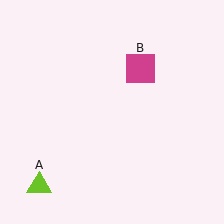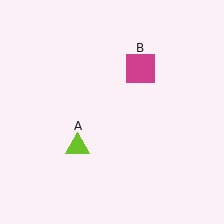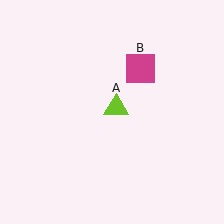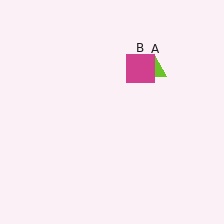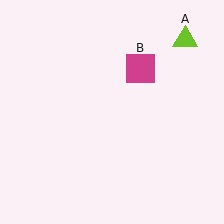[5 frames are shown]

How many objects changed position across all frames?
1 object changed position: lime triangle (object A).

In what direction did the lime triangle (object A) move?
The lime triangle (object A) moved up and to the right.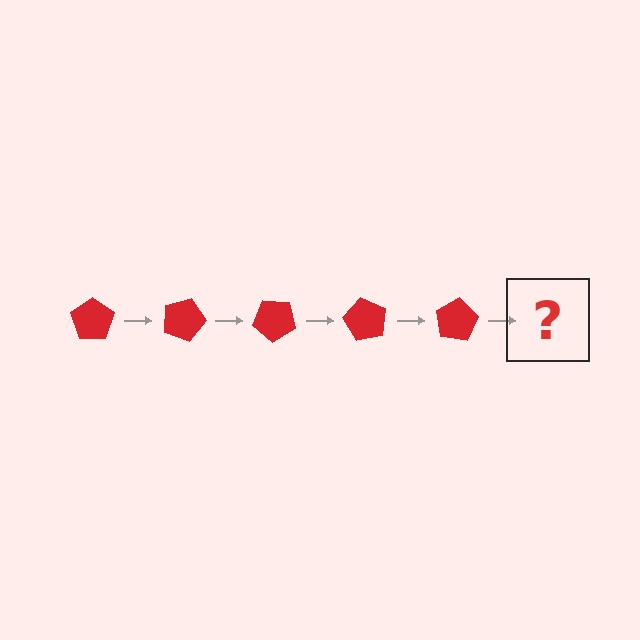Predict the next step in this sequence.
The next step is a red pentagon rotated 100 degrees.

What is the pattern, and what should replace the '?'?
The pattern is that the pentagon rotates 20 degrees each step. The '?' should be a red pentagon rotated 100 degrees.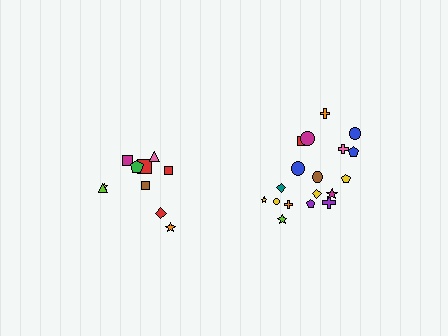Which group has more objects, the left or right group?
The right group.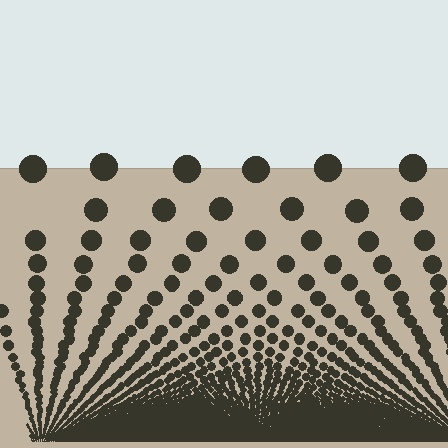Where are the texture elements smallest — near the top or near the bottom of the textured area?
Near the bottom.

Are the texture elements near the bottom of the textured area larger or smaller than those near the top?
Smaller. The gradient is inverted — elements near the bottom are smaller and denser.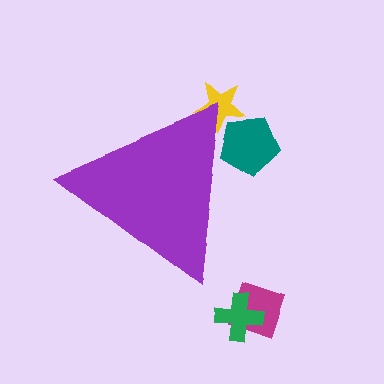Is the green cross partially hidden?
No, the green cross is fully visible.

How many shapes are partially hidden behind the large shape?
2 shapes are partially hidden.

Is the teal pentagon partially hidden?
Yes, the teal pentagon is partially hidden behind the purple triangle.